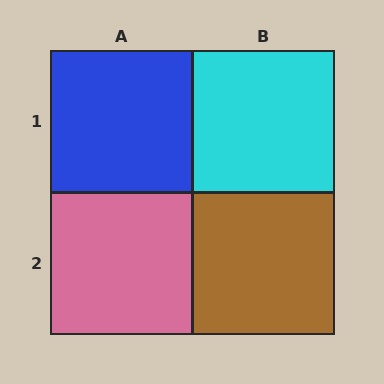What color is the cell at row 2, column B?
Brown.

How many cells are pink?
1 cell is pink.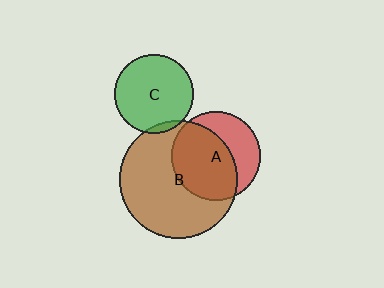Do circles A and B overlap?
Yes.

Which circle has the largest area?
Circle B (brown).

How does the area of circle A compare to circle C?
Approximately 1.3 times.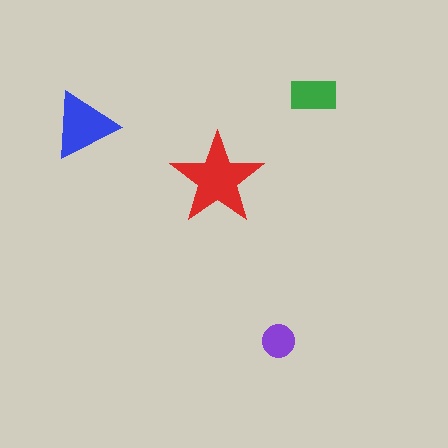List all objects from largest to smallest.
The red star, the blue triangle, the green rectangle, the purple circle.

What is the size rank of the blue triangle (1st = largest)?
2nd.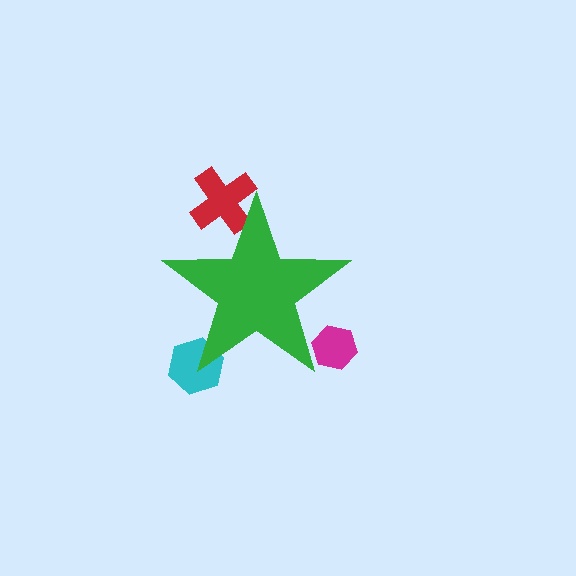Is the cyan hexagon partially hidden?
Yes, the cyan hexagon is partially hidden behind the green star.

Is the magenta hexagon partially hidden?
Yes, the magenta hexagon is partially hidden behind the green star.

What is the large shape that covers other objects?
A green star.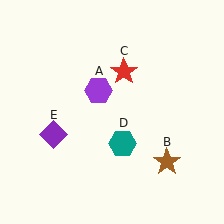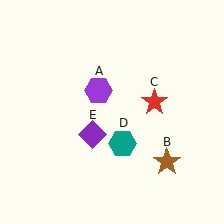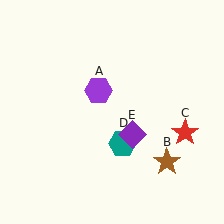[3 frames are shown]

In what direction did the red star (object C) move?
The red star (object C) moved down and to the right.